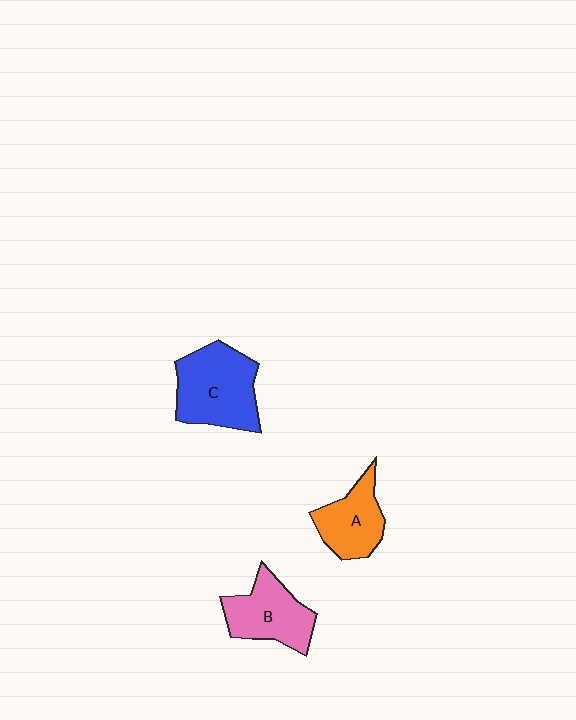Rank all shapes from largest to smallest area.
From largest to smallest: C (blue), B (pink), A (orange).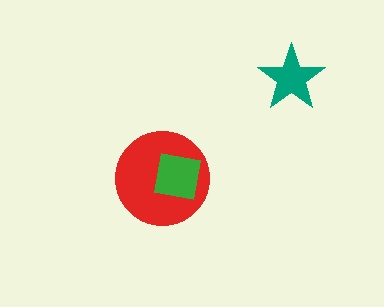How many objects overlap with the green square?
1 object overlaps with the green square.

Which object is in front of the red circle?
The green square is in front of the red circle.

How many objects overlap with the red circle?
1 object overlaps with the red circle.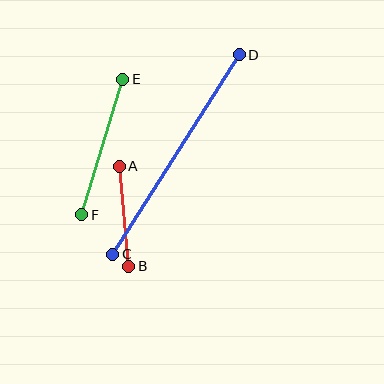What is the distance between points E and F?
The distance is approximately 141 pixels.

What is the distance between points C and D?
The distance is approximately 237 pixels.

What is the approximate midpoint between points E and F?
The midpoint is at approximately (102, 147) pixels.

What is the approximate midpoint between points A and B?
The midpoint is at approximately (124, 216) pixels.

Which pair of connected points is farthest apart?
Points C and D are farthest apart.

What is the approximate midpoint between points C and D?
The midpoint is at approximately (176, 154) pixels.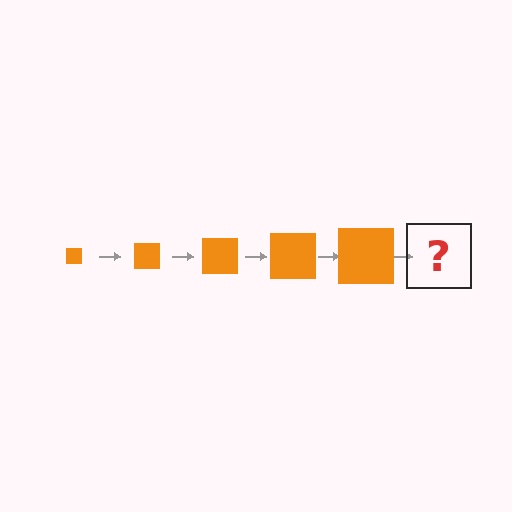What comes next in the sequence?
The next element should be an orange square, larger than the previous one.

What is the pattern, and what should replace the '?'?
The pattern is that the square gets progressively larger each step. The '?' should be an orange square, larger than the previous one.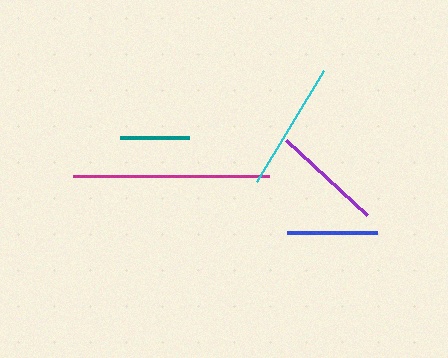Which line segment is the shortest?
The teal line is the shortest at approximately 69 pixels.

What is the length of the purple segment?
The purple segment is approximately 111 pixels long.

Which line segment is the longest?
The magenta line is the longest at approximately 197 pixels.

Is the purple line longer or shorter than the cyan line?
The cyan line is longer than the purple line.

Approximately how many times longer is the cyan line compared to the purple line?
The cyan line is approximately 1.2 times the length of the purple line.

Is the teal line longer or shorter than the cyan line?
The cyan line is longer than the teal line.